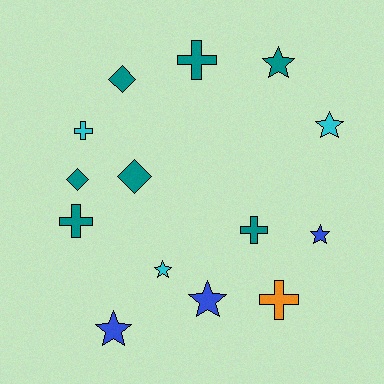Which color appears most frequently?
Teal, with 7 objects.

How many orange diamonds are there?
There are no orange diamonds.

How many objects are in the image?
There are 14 objects.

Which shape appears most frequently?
Star, with 6 objects.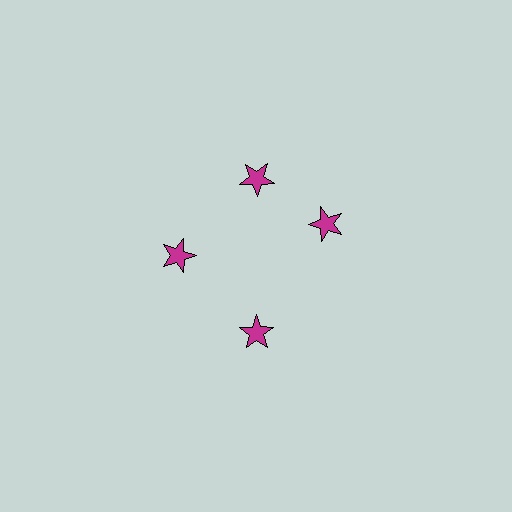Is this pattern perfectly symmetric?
No. The 4 magenta stars are arranged in a ring, but one element near the 3 o'clock position is rotated out of alignment along the ring, breaking the 4-fold rotational symmetry.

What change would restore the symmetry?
The symmetry would be restored by rotating it back into even spacing with its neighbors so that all 4 stars sit at equal angles and equal distance from the center.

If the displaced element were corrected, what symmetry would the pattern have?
It would have 4-fold rotational symmetry — the pattern would map onto itself every 90 degrees.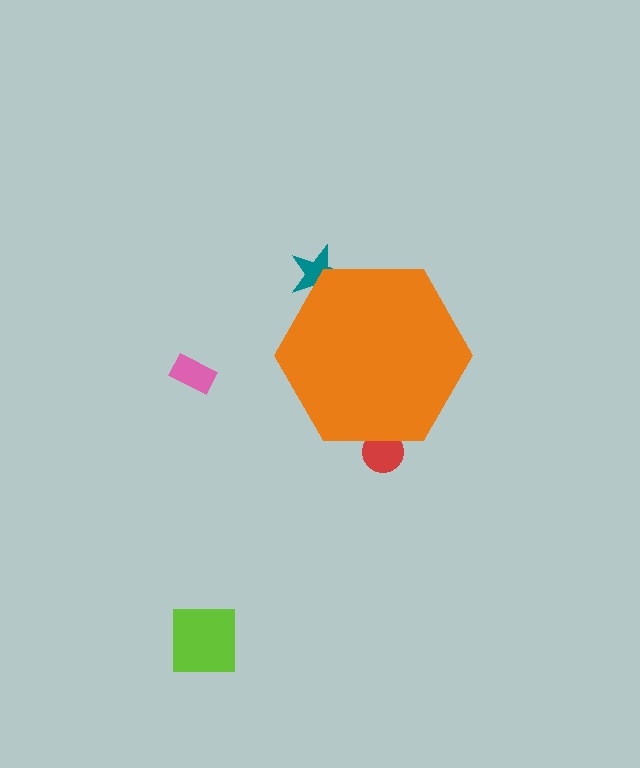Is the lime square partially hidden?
No, the lime square is fully visible.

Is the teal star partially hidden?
Yes, the teal star is partially hidden behind the orange hexagon.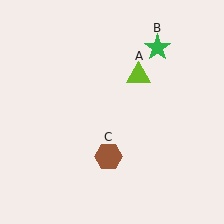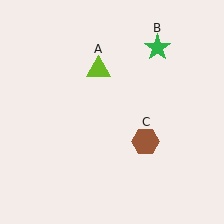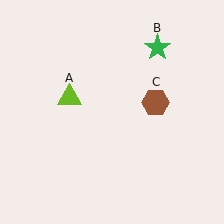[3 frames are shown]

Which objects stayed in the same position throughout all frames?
Green star (object B) remained stationary.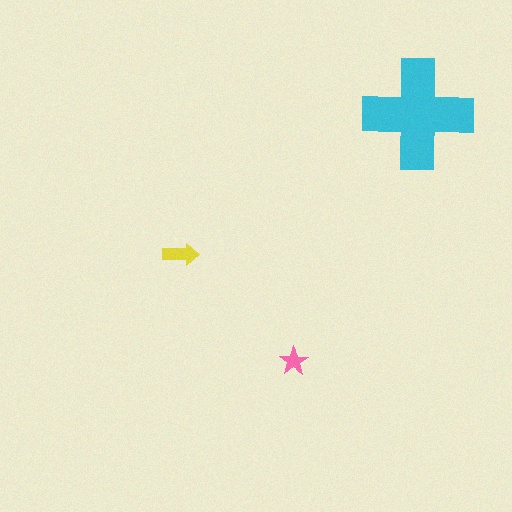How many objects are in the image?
There are 3 objects in the image.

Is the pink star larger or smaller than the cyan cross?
Smaller.